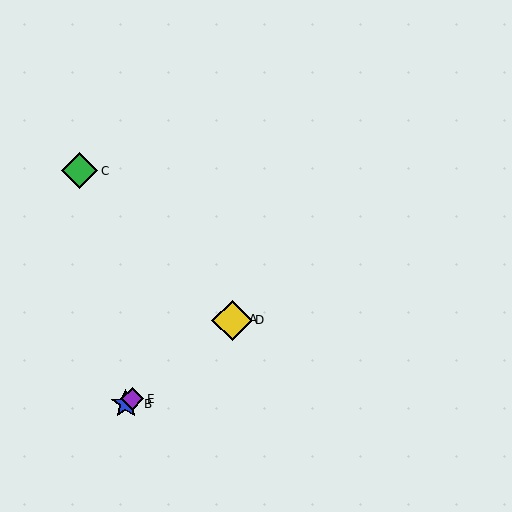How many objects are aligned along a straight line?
4 objects (A, B, D, E) are aligned along a straight line.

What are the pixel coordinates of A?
Object A is at (234, 319).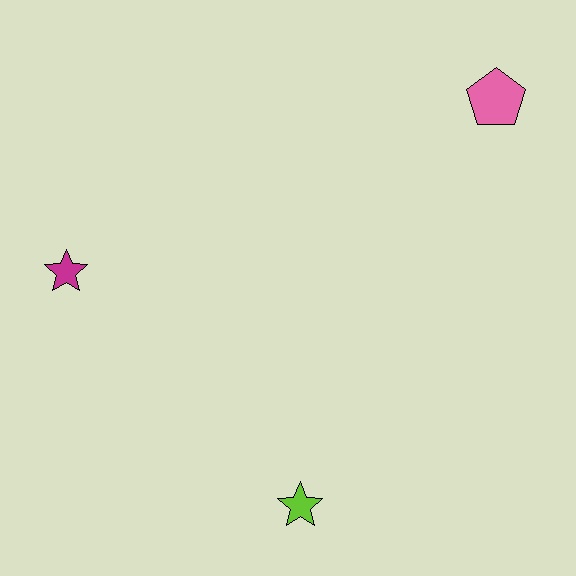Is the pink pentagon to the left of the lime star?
No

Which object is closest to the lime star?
The magenta star is closest to the lime star.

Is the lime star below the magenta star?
Yes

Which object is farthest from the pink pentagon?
The magenta star is farthest from the pink pentagon.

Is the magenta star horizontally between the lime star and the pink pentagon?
No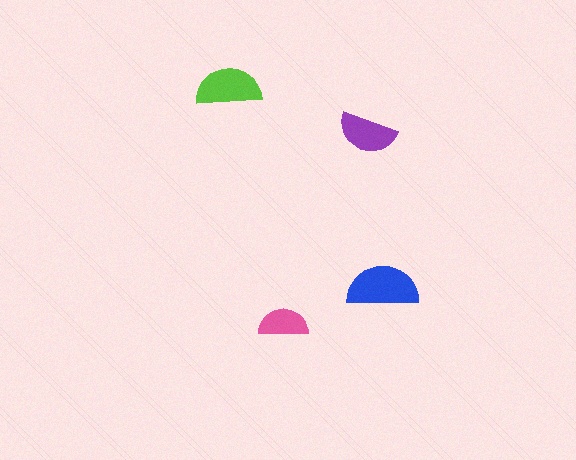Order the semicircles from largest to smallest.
the blue one, the lime one, the purple one, the pink one.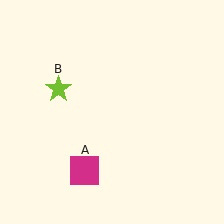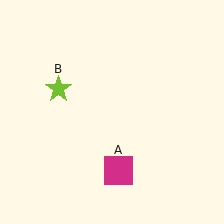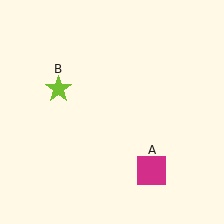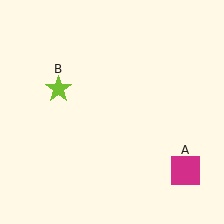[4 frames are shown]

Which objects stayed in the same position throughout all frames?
Lime star (object B) remained stationary.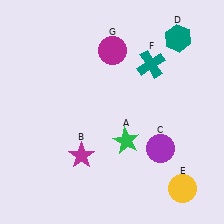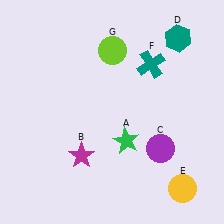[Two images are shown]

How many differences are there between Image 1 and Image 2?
There is 1 difference between the two images.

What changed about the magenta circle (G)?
In Image 1, G is magenta. In Image 2, it changed to lime.